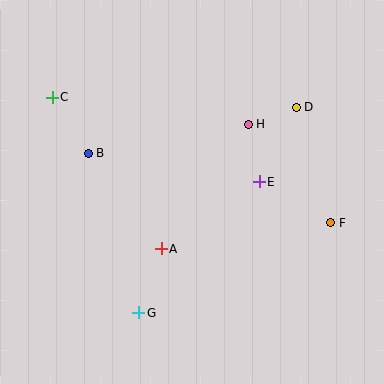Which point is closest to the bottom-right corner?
Point F is closest to the bottom-right corner.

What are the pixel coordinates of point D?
Point D is at (296, 107).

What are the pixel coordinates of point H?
Point H is at (248, 124).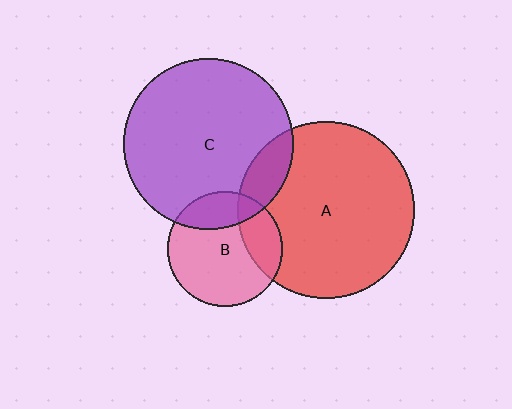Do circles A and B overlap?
Yes.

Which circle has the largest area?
Circle A (red).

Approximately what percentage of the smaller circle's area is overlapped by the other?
Approximately 25%.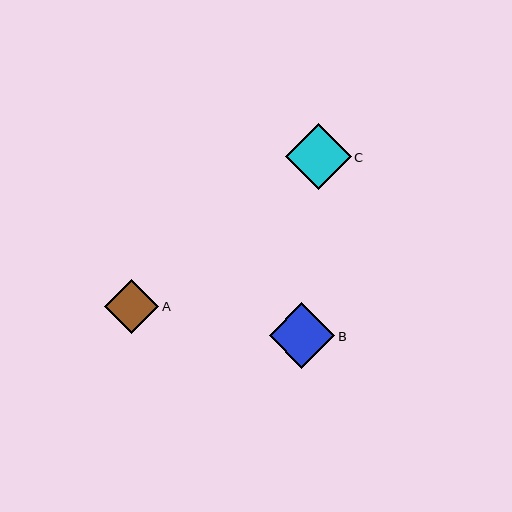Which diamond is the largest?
Diamond C is the largest with a size of approximately 66 pixels.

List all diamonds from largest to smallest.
From largest to smallest: C, B, A.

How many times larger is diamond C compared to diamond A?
Diamond C is approximately 1.2 times the size of diamond A.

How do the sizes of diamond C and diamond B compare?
Diamond C and diamond B are approximately the same size.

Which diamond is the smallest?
Diamond A is the smallest with a size of approximately 55 pixels.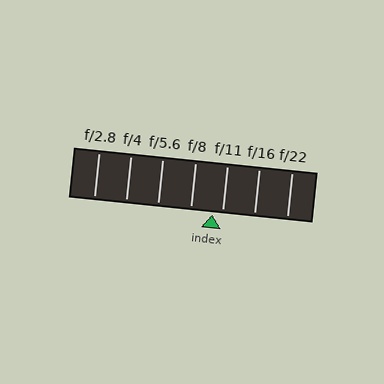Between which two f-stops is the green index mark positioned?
The index mark is between f/8 and f/11.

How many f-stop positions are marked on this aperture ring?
There are 7 f-stop positions marked.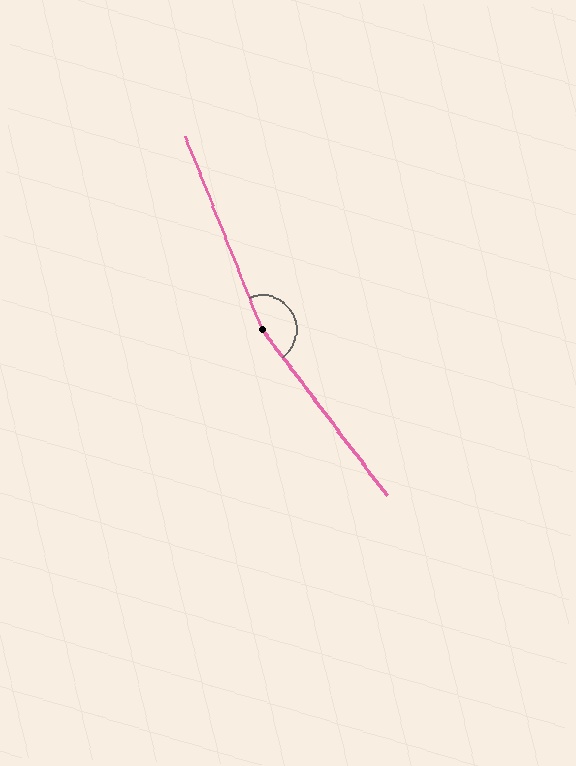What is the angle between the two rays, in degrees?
Approximately 165 degrees.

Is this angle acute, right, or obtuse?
It is obtuse.